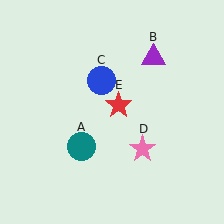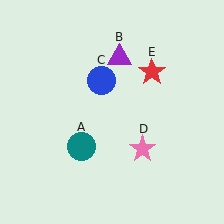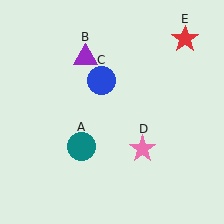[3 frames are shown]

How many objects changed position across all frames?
2 objects changed position: purple triangle (object B), red star (object E).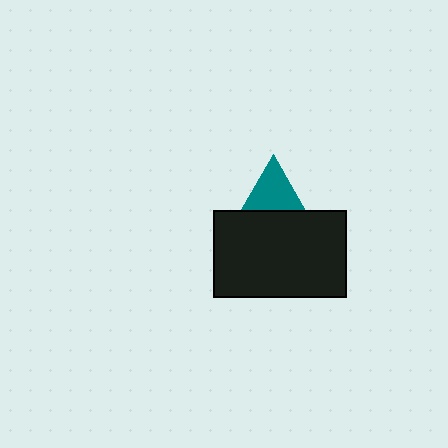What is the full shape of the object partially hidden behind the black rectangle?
The partially hidden object is a teal triangle.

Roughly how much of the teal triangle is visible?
About half of it is visible (roughly 47%).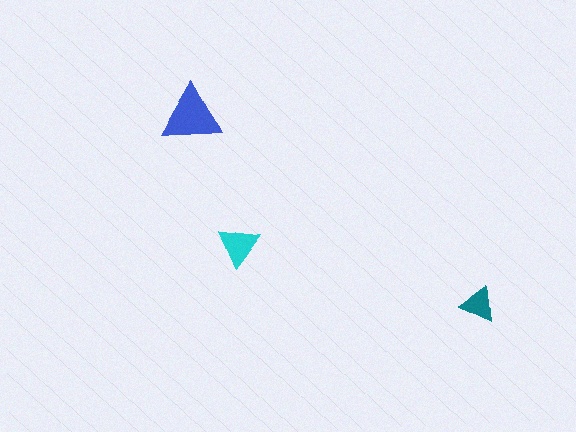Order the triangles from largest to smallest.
the blue one, the cyan one, the teal one.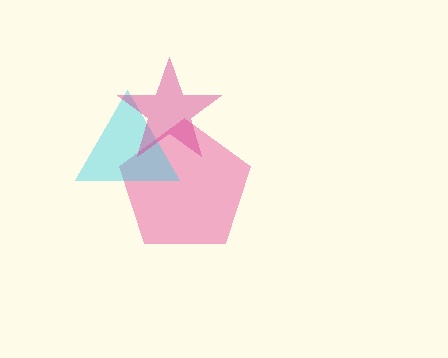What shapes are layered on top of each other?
The layered shapes are: a pink pentagon, a cyan triangle, a magenta star.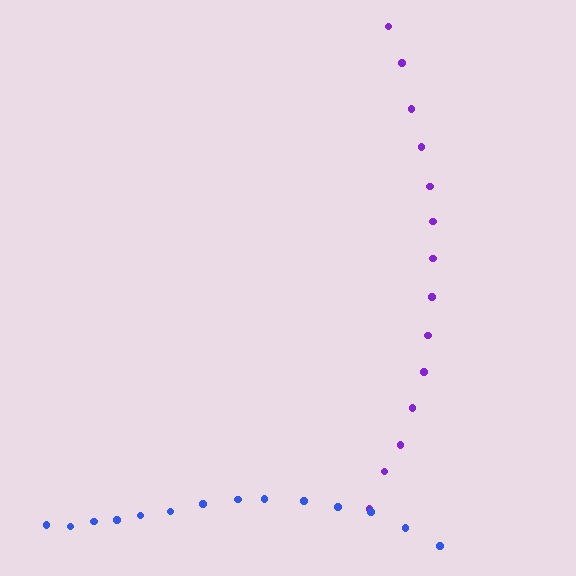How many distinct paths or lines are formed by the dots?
There are 2 distinct paths.